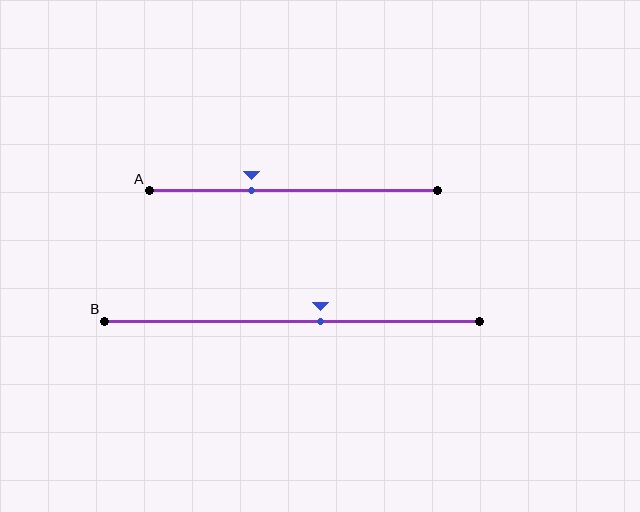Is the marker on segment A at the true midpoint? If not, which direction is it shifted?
No, the marker on segment A is shifted to the left by about 15% of the segment length.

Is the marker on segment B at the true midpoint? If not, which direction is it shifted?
No, the marker on segment B is shifted to the right by about 8% of the segment length.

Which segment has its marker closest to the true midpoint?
Segment B has its marker closest to the true midpoint.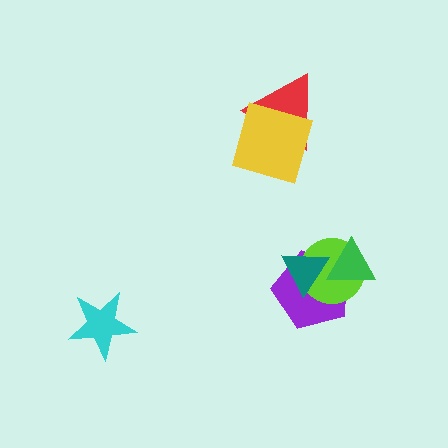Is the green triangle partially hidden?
Yes, it is partially covered by another shape.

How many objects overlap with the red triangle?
1 object overlaps with the red triangle.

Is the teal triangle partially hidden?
No, no other shape covers it.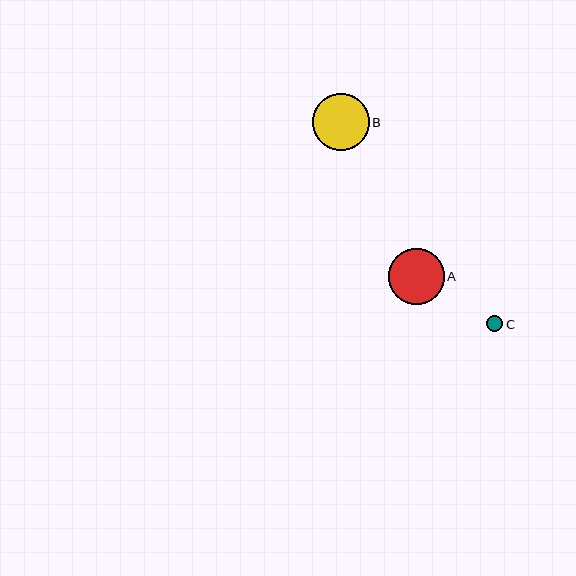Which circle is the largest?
Circle B is the largest with a size of approximately 57 pixels.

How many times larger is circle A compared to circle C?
Circle A is approximately 3.5 times the size of circle C.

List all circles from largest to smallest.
From largest to smallest: B, A, C.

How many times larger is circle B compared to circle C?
Circle B is approximately 3.5 times the size of circle C.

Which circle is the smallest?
Circle C is the smallest with a size of approximately 16 pixels.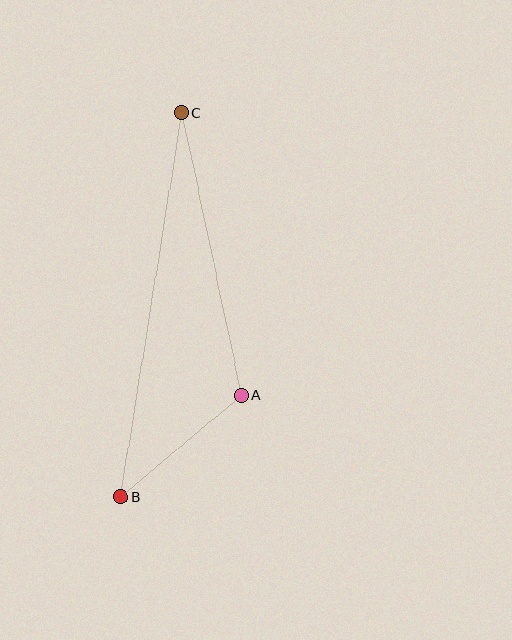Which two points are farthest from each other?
Points B and C are farthest from each other.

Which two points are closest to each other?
Points A and B are closest to each other.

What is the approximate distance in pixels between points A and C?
The distance between A and C is approximately 288 pixels.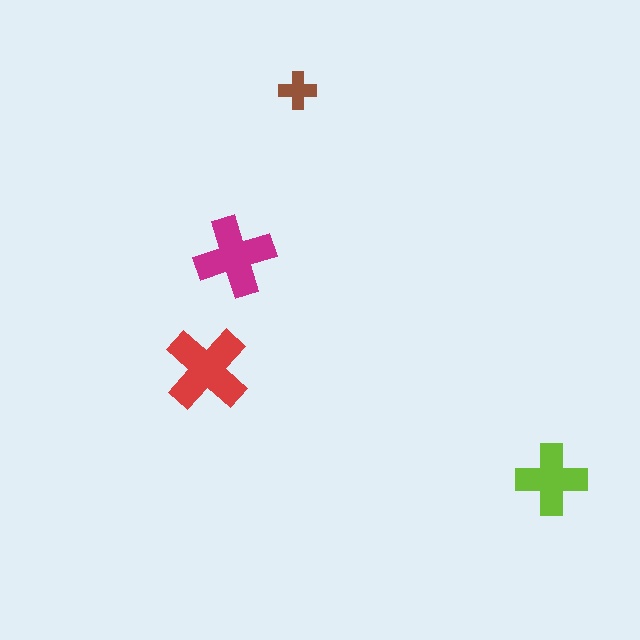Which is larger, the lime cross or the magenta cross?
The magenta one.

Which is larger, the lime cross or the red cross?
The red one.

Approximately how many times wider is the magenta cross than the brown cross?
About 2 times wider.